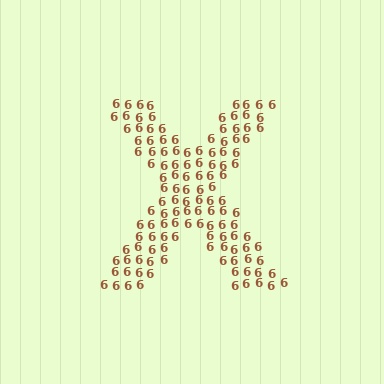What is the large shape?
The large shape is the letter X.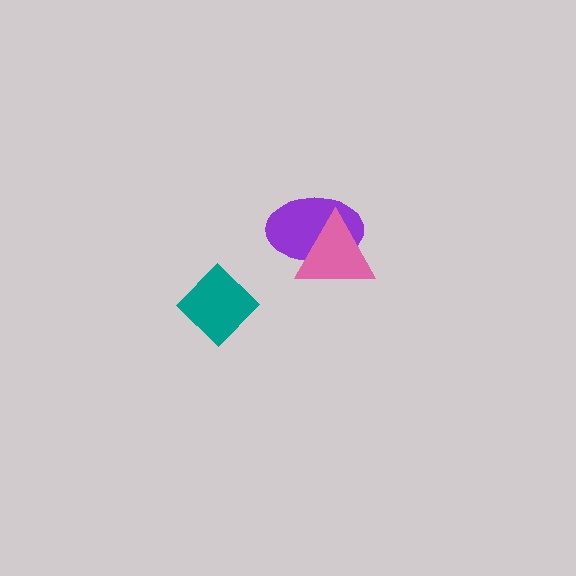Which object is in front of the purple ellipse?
The pink triangle is in front of the purple ellipse.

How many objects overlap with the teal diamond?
0 objects overlap with the teal diamond.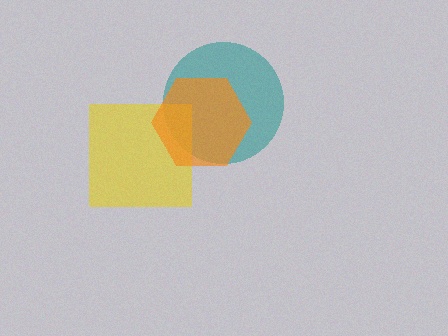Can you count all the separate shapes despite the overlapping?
Yes, there are 3 separate shapes.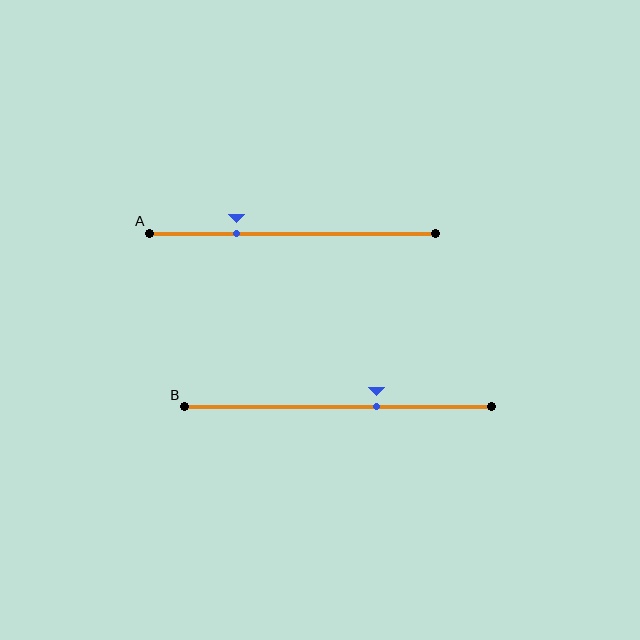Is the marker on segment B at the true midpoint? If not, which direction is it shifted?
No, the marker on segment B is shifted to the right by about 12% of the segment length.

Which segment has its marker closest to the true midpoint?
Segment B has its marker closest to the true midpoint.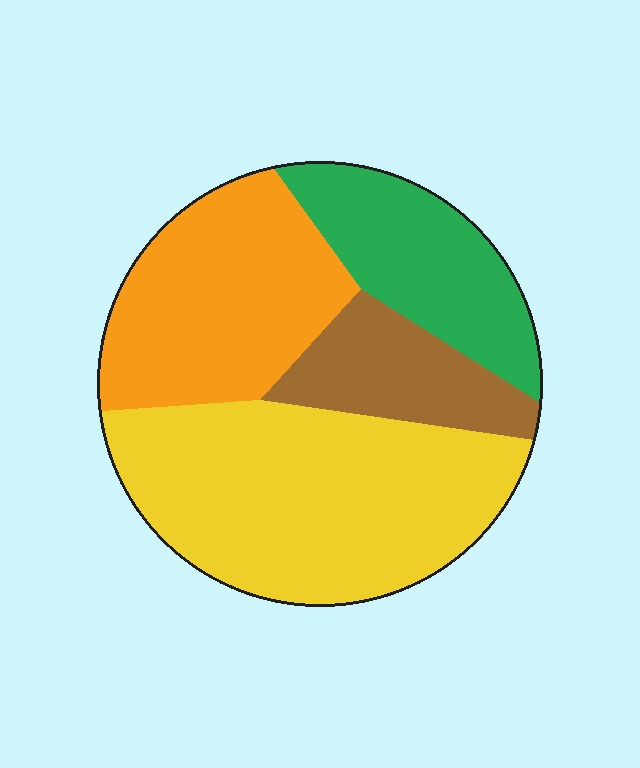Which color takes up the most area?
Yellow, at roughly 40%.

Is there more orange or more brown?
Orange.